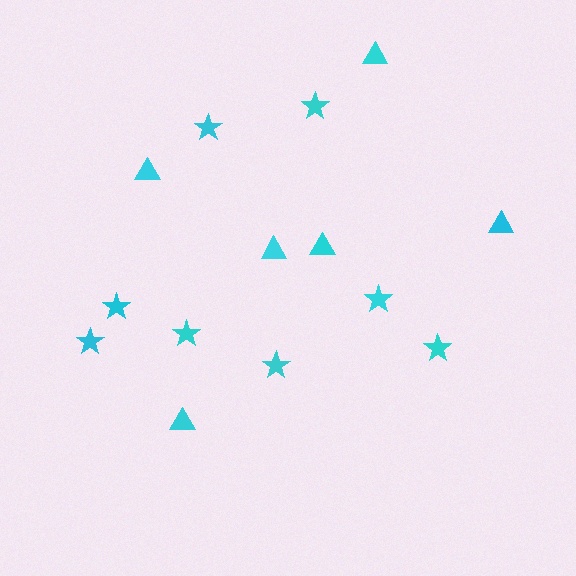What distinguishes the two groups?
There are 2 groups: one group of stars (8) and one group of triangles (6).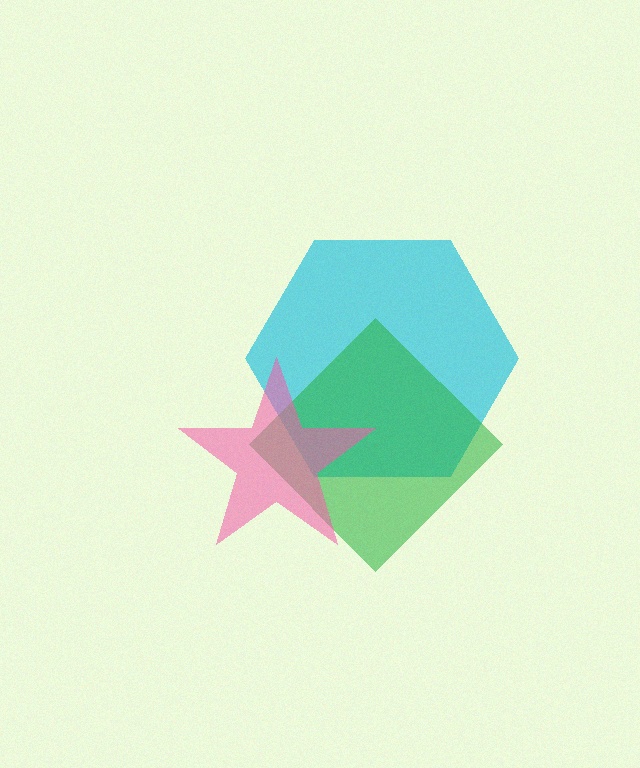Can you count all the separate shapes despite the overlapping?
Yes, there are 3 separate shapes.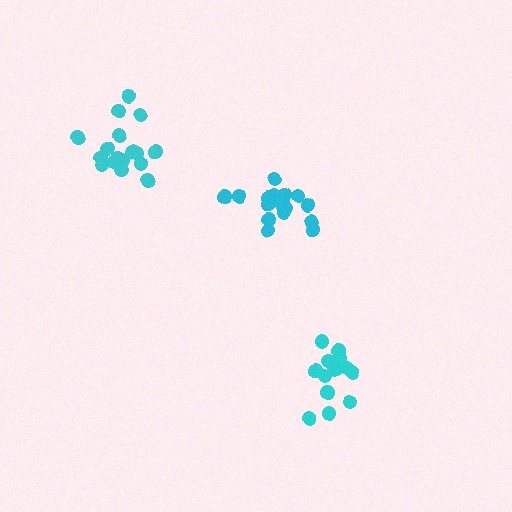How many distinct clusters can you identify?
There are 3 distinct clusters.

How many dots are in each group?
Group 1: 17 dots, Group 2: 14 dots, Group 3: 16 dots (47 total).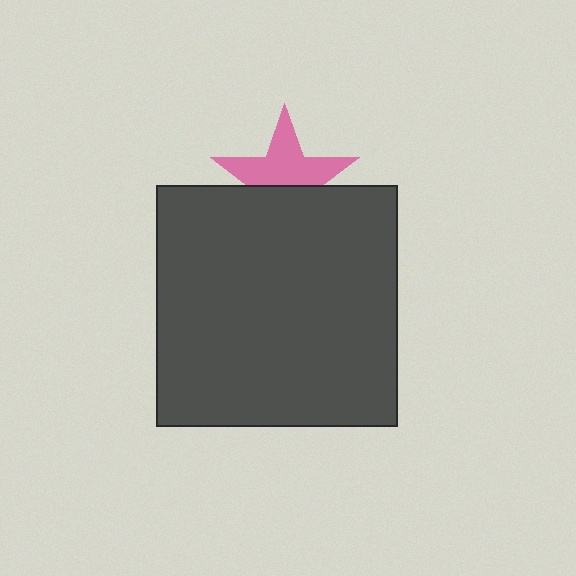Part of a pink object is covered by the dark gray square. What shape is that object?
It is a star.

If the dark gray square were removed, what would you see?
You would see the complete pink star.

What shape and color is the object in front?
The object in front is a dark gray square.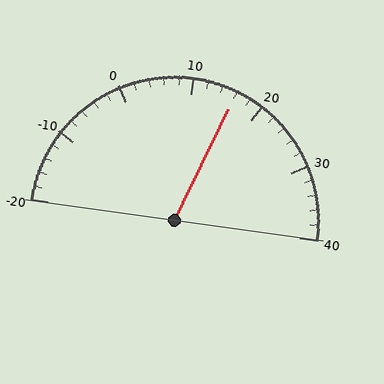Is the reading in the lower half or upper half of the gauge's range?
The reading is in the upper half of the range (-20 to 40).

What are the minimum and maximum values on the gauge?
The gauge ranges from -20 to 40.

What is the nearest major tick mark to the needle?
The nearest major tick mark is 20.